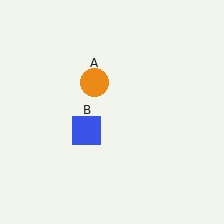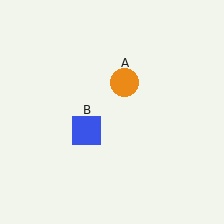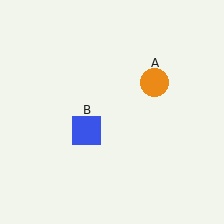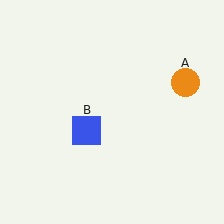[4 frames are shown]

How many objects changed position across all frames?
1 object changed position: orange circle (object A).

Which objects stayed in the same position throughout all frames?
Blue square (object B) remained stationary.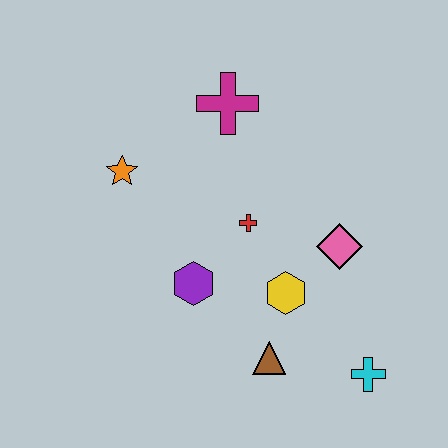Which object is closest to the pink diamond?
The yellow hexagon is closest to the pink diamond.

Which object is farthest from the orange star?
The cyan cross is farthest from the orange star.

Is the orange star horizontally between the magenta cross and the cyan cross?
No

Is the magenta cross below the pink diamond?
No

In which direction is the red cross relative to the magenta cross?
The red cross is below the magenta cross.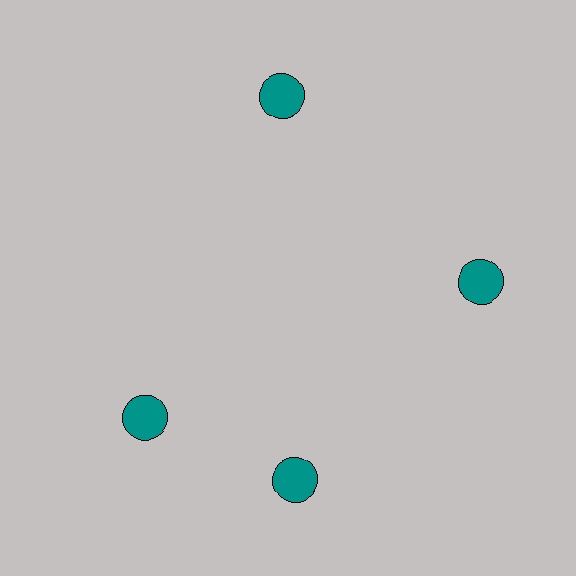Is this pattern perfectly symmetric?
No. The 4 teal circles are arranged in a ring, but one element near the 9 o'clock position is rotated out of alignment along the ring, breaking the 4-fold rotational symmetry.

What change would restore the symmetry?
The symmetry would be restored by rotating it back into even spacing with its neighbors so that all 4 circles sit at equal angles and equal distance from the center.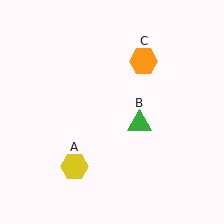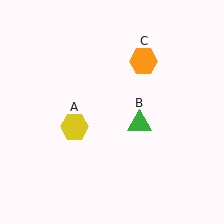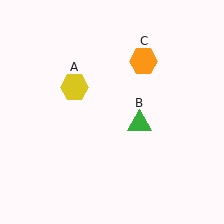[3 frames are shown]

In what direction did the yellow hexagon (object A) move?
The yellow hexagon (object A) moved up.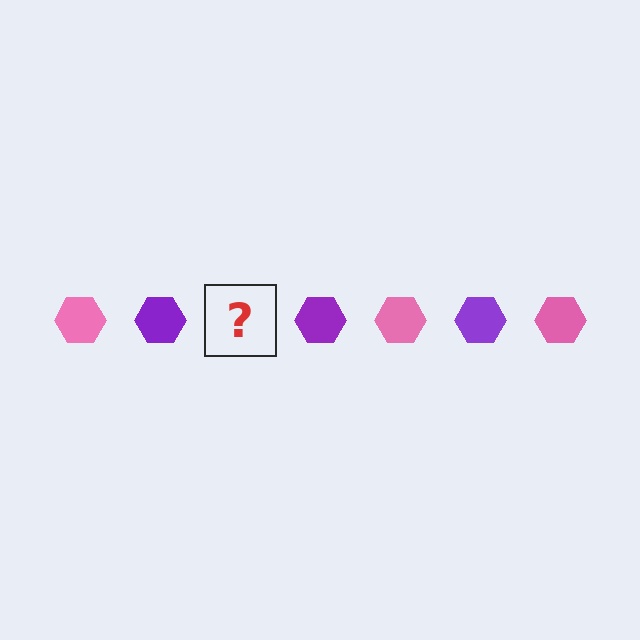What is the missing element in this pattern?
The missing element is a pink hexagon.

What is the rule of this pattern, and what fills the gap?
The rule is that the pattern cycles through pink, purple hexagons. The gap should be filled with a pink hexagon.